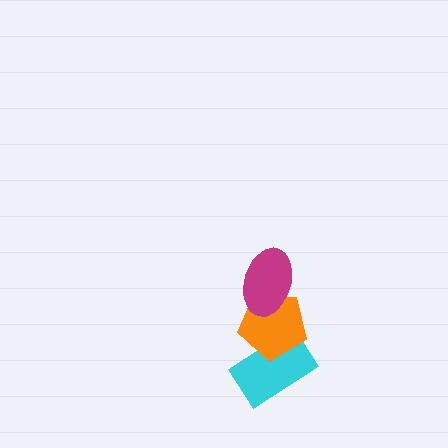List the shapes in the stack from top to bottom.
From top to bottom: the magenta ellipse, the orange pentagon, the cyan rectangle.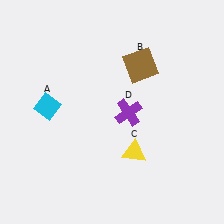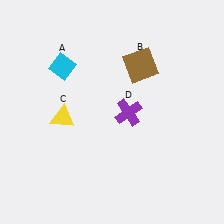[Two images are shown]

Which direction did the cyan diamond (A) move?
The cyan diamond (A) moved up.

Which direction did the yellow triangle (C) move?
The yellow triangle (C) moved left.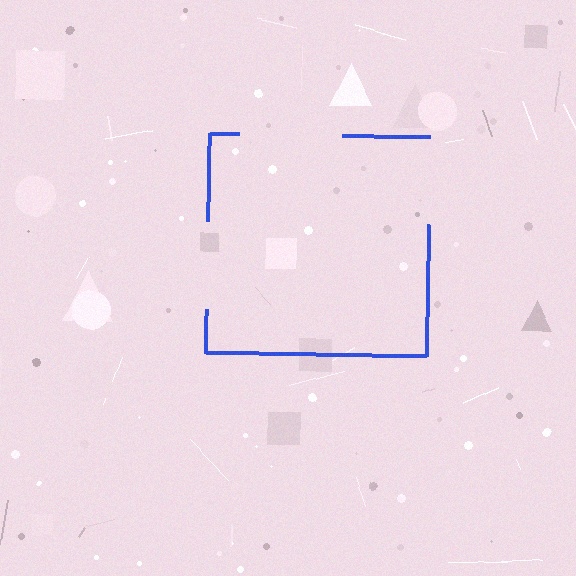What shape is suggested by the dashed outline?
The dashed outline suggests a square.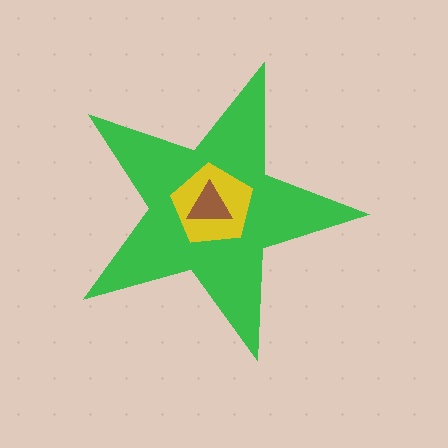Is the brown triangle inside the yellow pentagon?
Yes.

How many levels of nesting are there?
3.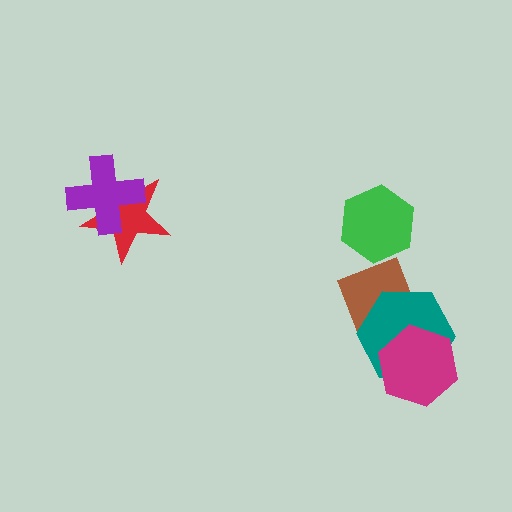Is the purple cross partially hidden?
No, no other shape covers it.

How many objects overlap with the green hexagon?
1 object overlaps with the green hexagon.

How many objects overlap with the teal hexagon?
2 objects overlap with the teal hexagon.